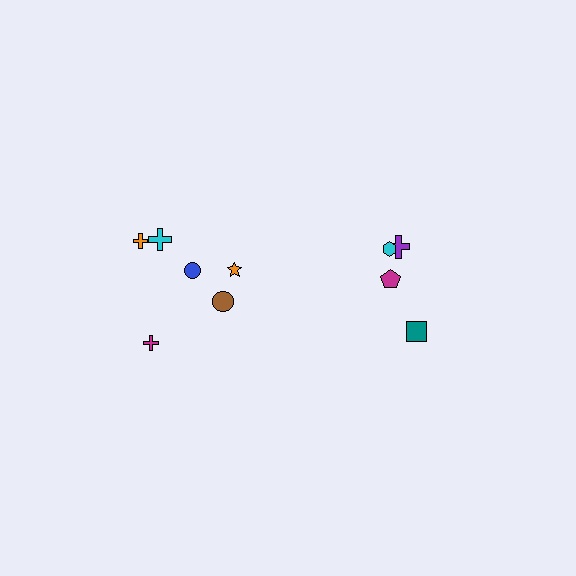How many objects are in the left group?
There are 6 objects.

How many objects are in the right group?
There are 4 objects.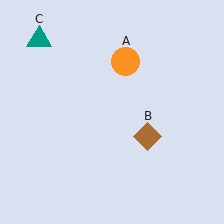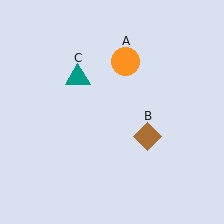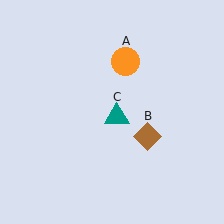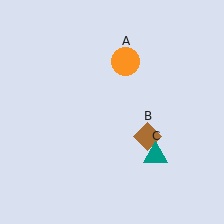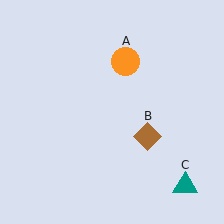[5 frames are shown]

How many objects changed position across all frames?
1 object changed position: teal triangle (object C).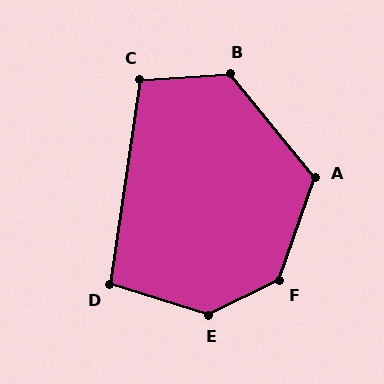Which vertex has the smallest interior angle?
D, at approximately 98 degrees.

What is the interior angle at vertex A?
Approximately 121 degrees (obtuse).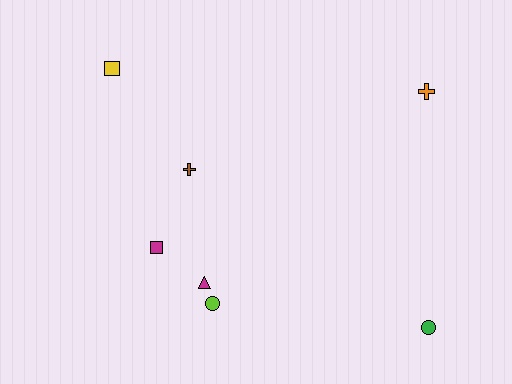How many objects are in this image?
There are 7 objects.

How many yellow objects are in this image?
There is 1 yellow object.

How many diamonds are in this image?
There are no diamonds.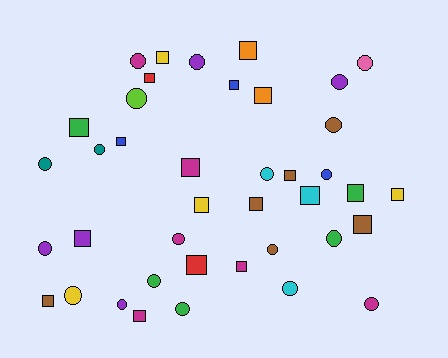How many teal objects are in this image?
There are 2 teal objects.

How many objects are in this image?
There are 40 objects.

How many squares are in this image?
There are 20 squares.